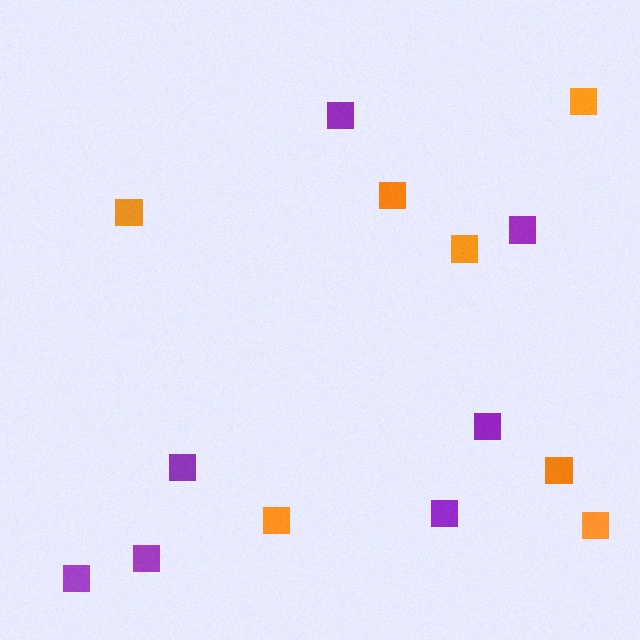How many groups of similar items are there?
There are 2 groups: one group of purple squares (7) and one group of orange squares (7).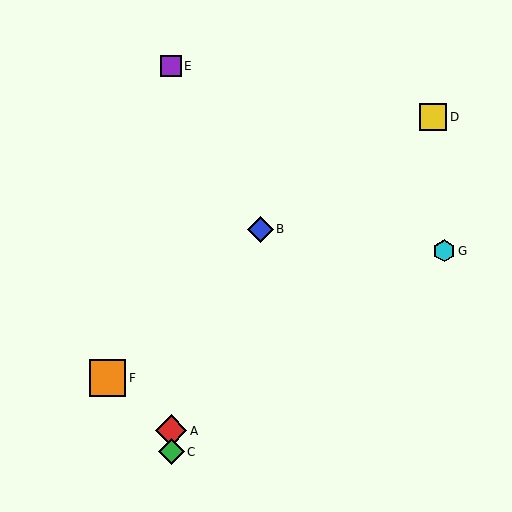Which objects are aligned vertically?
Objects A, C, E are aligned vertically.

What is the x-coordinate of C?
Object C is at x≈171.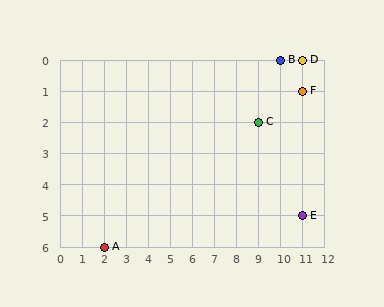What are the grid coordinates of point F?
Point F is at grid coordinates (11, 1).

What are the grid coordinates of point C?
Point C is at grid coordinates (9, 2).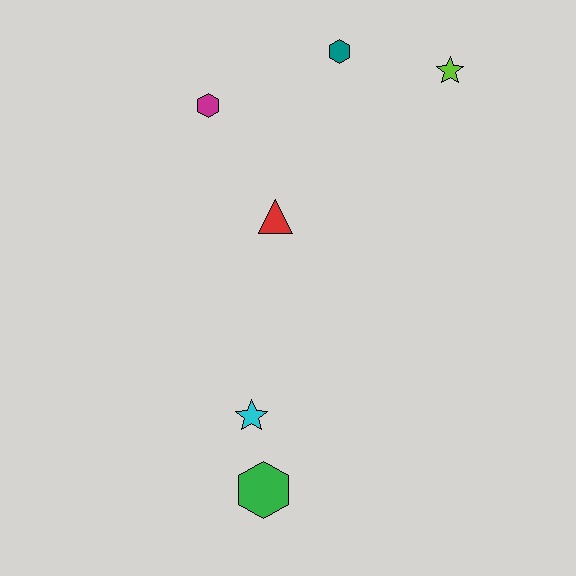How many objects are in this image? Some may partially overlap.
There are 6 objects.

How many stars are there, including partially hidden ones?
There are 2 stars.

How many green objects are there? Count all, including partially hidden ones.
There is 1 green object.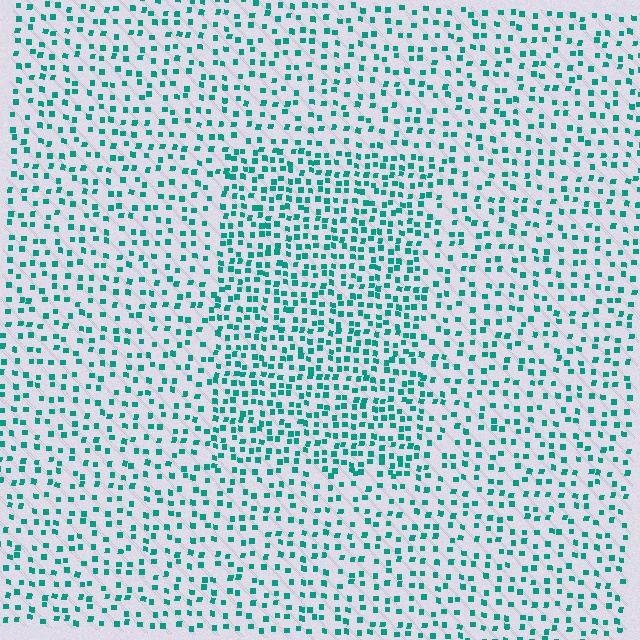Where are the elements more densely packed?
The elements are more densely packed inside the rectangle boundary.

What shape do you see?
I see a rectangle.